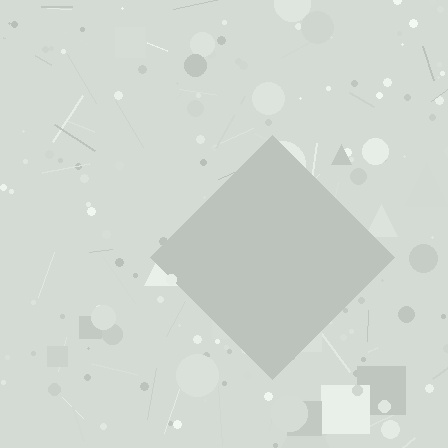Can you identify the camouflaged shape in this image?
The camouflaged shape is a diamond.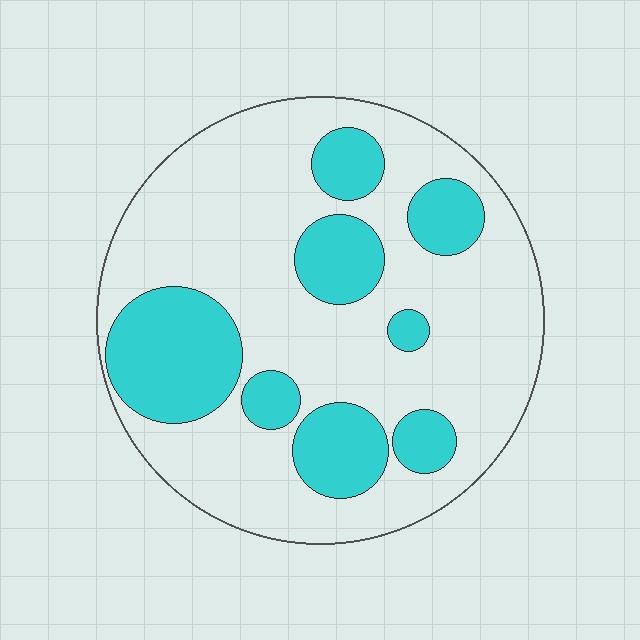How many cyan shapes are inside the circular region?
8.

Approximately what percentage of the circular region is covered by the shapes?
Approximately 30%.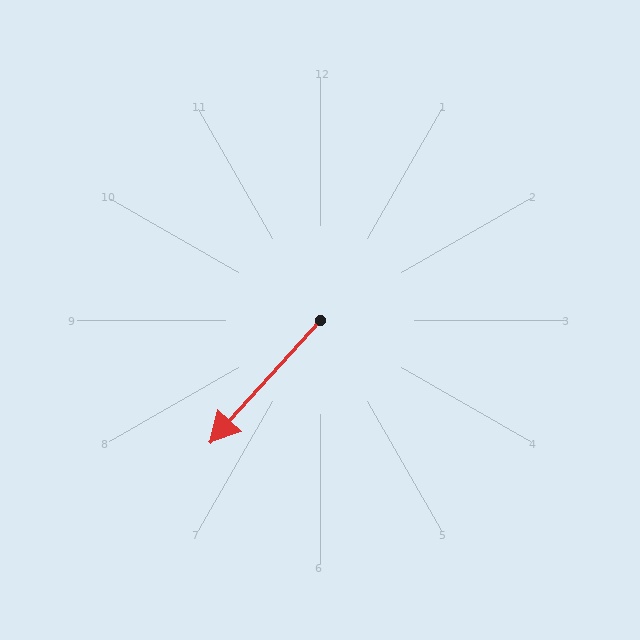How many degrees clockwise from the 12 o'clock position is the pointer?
Approximately 222 degrees.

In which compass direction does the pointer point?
Southwest.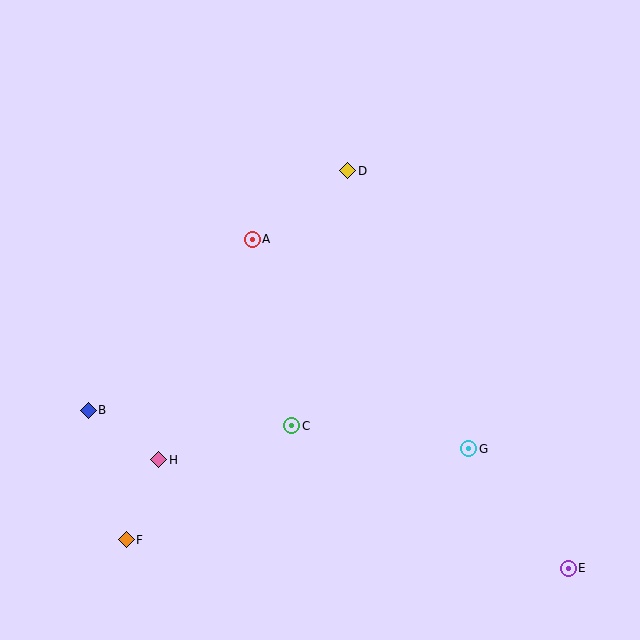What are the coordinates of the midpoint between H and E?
The midpoint between H and E is at (363, 514).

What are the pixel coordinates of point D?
Point D is at (348, 171).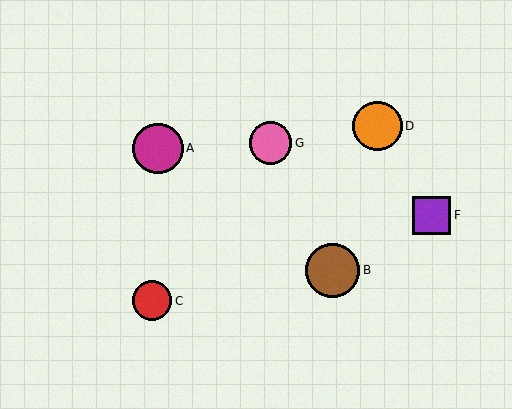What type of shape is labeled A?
Shape A is a magenta circle.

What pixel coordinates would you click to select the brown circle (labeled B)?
Click at (333, 270) to select the brown circle B.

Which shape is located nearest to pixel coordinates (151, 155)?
The magenta circle (labeled A) at (158, 148) is nearest to that location.